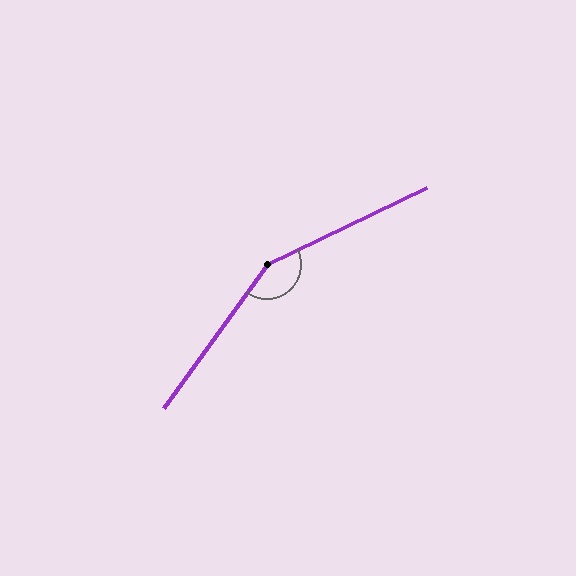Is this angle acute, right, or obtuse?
It is obtuse.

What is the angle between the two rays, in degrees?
Approximately 151 degrees.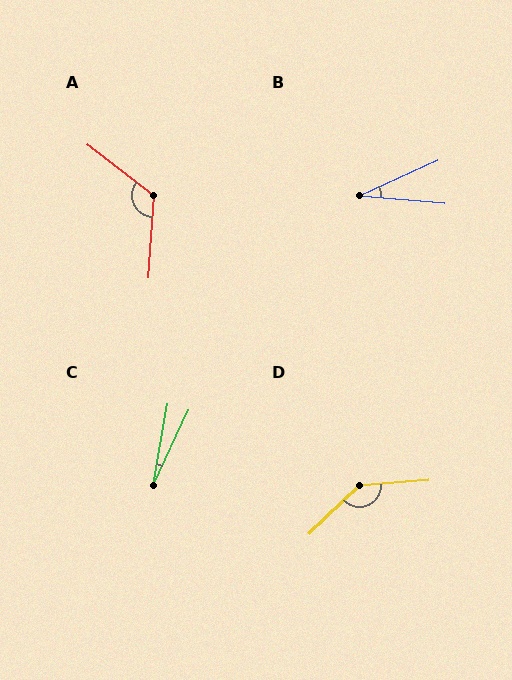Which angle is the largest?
D, at approximately 141 degrees.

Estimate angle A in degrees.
Approximately 124 degrees.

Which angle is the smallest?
C, at approximately 15 degrees.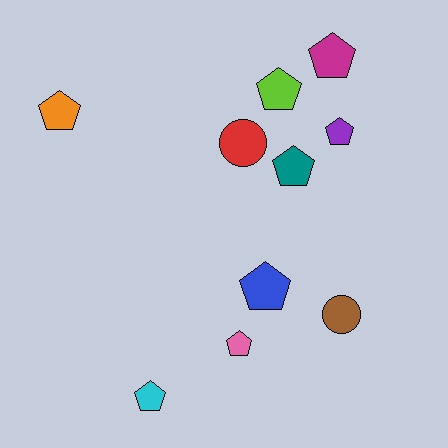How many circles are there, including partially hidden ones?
There are 2 circles.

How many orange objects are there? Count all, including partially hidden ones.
There is 1 orange object.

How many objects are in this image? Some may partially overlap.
There are 10 objects.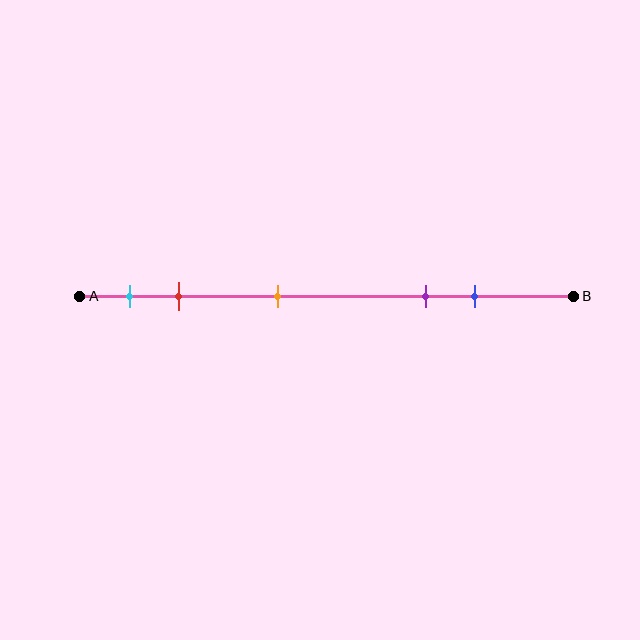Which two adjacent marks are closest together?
The cyan and red marks are the closest adjacent pair.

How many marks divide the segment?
There are 5 marks dividing the segment.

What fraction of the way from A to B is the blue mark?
The blue mark is approximately 80% (0.8) of the way from A to B.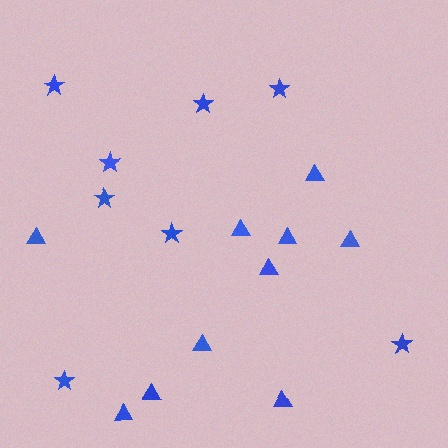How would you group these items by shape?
There are 2 groups: one group of triangles (10) and one group of stars (8).